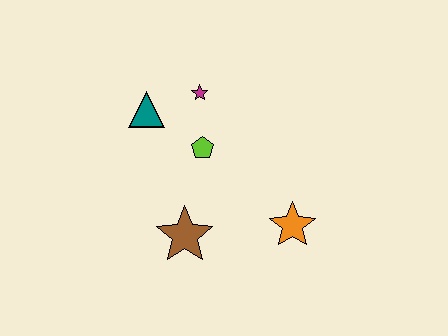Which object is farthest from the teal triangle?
The orange star is farthest from the teal triangle.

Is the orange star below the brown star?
No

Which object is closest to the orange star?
The brown star is closest to the orange star.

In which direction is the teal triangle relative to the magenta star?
The teal triangle is to the left of the magenta star.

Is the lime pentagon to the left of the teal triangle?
No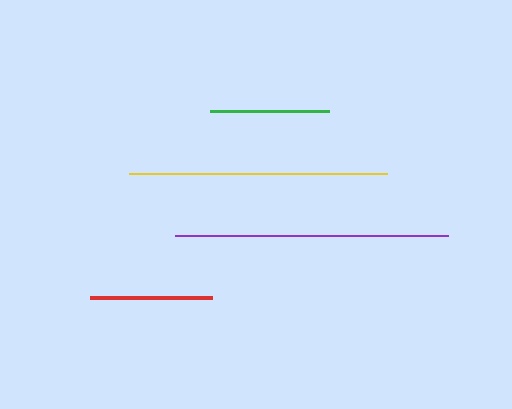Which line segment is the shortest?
The green line is the shortest at approximately 119 pixels.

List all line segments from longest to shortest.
From longest to shortest: purple, yellow, red, green.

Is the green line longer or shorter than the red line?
The red line is longer than the green line.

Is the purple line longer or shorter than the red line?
The purple line is longer than the red line.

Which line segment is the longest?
The purple line is the longest at approximately 273 pixels.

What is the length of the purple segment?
The purple segment is approximately 273 pixels long.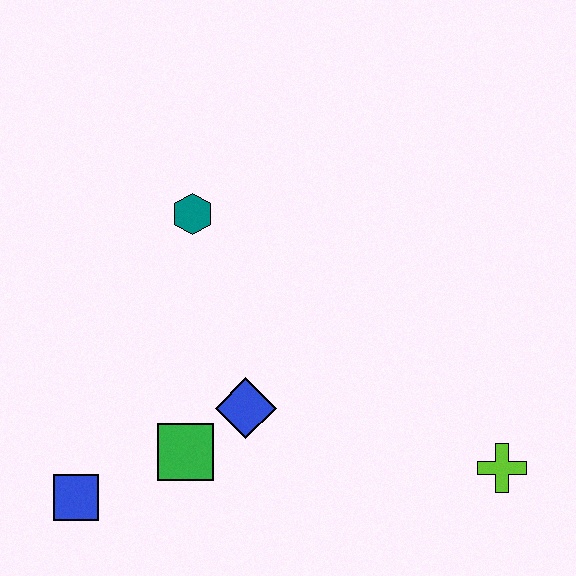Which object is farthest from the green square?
The lime cross is farthest from the green square.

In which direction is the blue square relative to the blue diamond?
The blue square is to the left of the blue diamond.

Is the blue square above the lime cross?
No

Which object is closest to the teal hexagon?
The blue diamond is closest to the teal hexagon.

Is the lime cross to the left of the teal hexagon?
No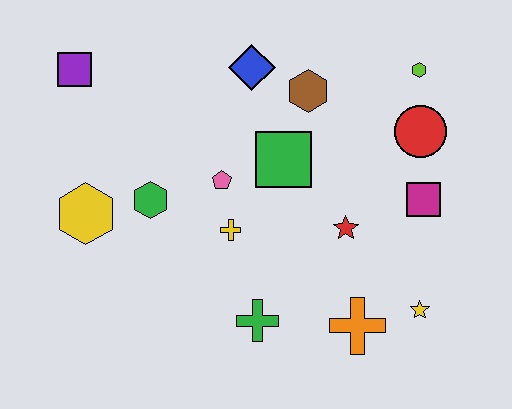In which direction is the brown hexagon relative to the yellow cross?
The brown hexagon is above the yellow cross.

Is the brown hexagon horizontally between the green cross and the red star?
Yes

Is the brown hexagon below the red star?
No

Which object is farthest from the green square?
The purple square is farthest from the green square.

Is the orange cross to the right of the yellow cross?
Yes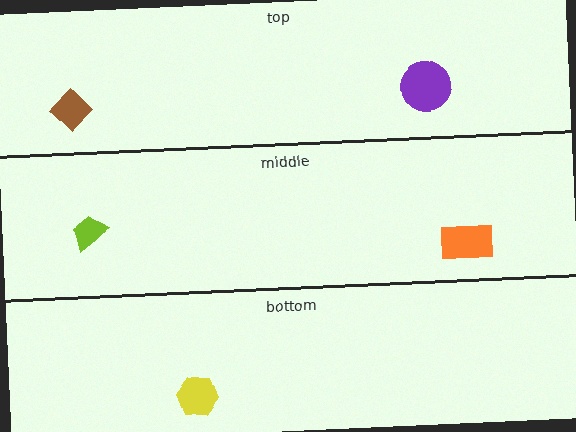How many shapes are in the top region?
2.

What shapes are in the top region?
The purple circle, the brown diamond.